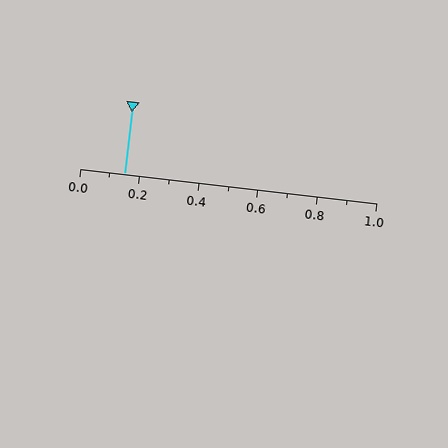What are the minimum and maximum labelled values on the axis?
The axis runs from 0.0 to 1.0.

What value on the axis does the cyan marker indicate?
The marker indicates approximately 0.15.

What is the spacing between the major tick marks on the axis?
The major ticks are spaced 0.2 apart.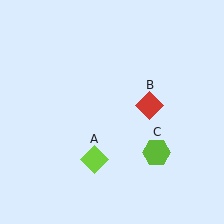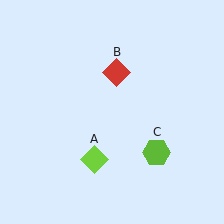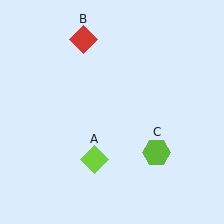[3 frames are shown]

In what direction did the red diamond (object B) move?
The red diamond (object B) moved up and to the left.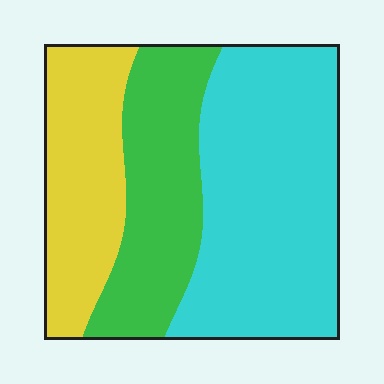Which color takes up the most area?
Cyan, at roughly 50%.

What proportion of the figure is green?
Green covers around 25% of the figure.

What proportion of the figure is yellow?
Yellow covers 25% of the figure.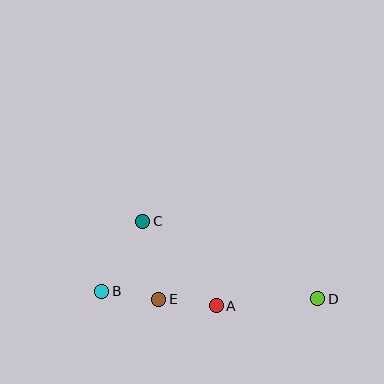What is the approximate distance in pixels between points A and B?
The distance between A and B is approximately 115 pixels.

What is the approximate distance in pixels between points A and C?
The distance between A and C is approximately 112 pixels.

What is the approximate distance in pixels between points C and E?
The distance between C and E is approximately 80 pixels.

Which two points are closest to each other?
Points B and E are closest to each other.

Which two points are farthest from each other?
Points B and D are farthest from each other.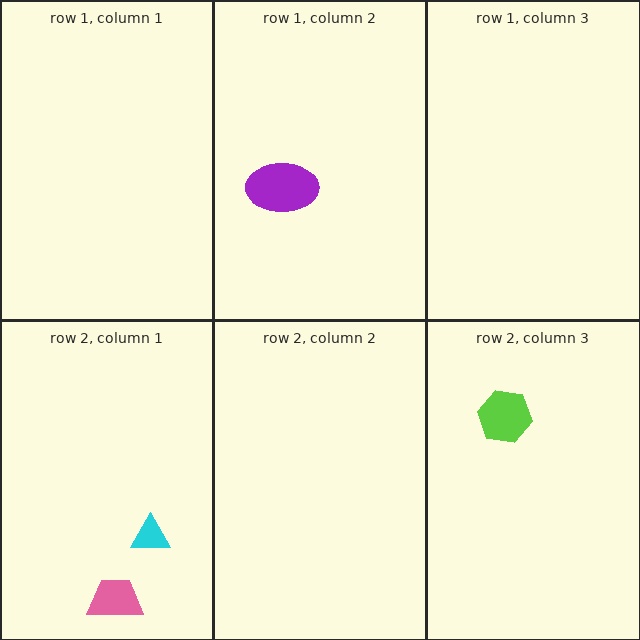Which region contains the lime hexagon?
The row 2, column 3 region.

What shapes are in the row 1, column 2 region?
The purple ellipse.